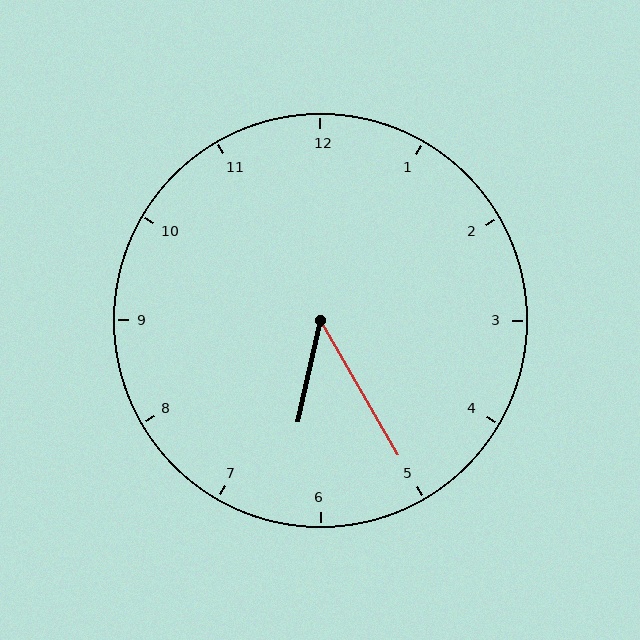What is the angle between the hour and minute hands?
Approximately 42 degrees.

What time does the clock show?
6:25.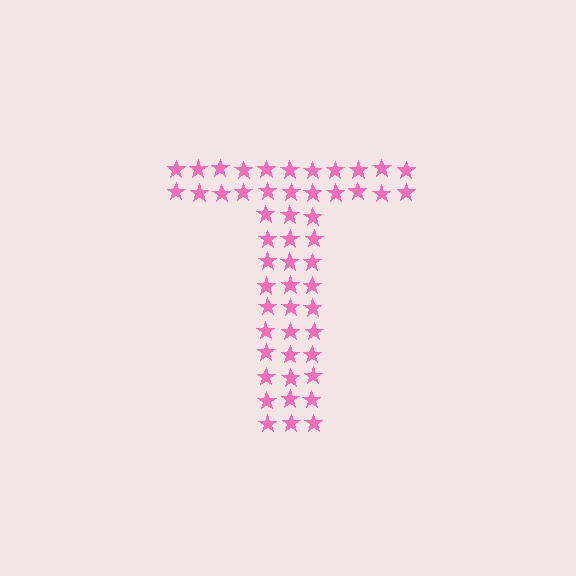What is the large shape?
The large shape is the letter T.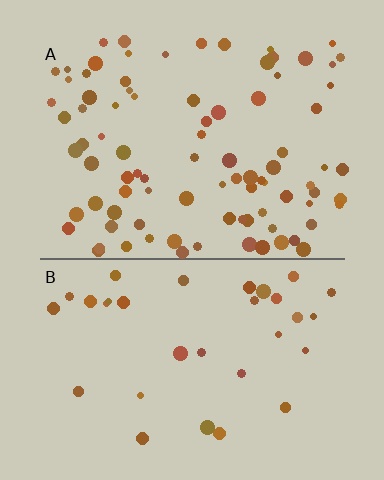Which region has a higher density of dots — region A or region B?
A (the top).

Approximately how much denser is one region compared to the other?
Approximately 2.7× — region A over region B.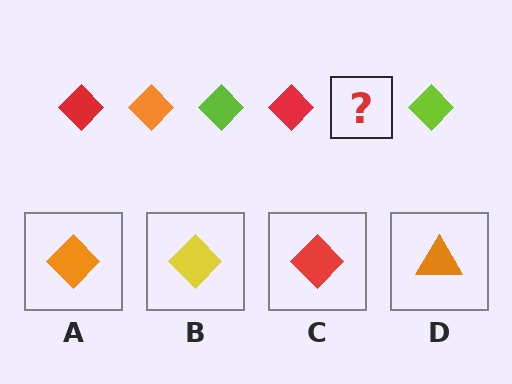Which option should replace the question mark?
Option A.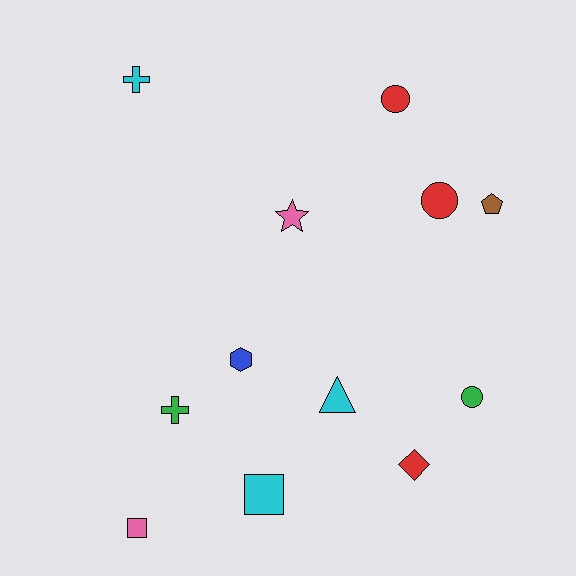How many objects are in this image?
There are 12 objects.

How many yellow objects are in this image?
There are no yellow objects.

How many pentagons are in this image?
There is 1 pentagon.